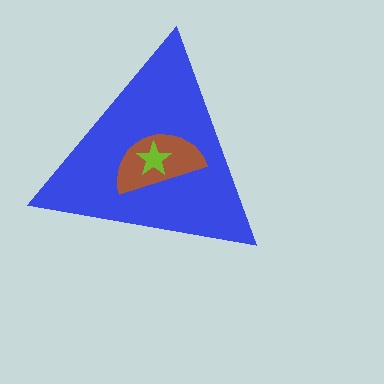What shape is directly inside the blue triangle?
The brown semicircle.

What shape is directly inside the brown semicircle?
The lime star.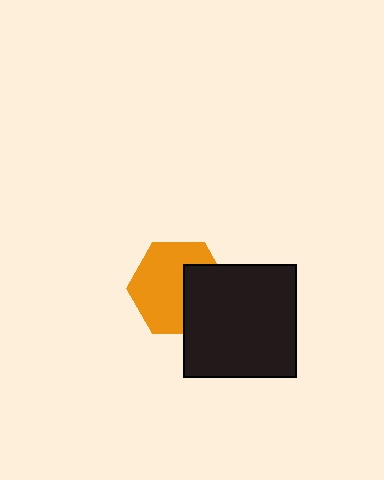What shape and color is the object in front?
The object in front is a black square.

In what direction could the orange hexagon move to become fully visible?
The orange hexagon could move left. That would shift it out from behind the black square entirely.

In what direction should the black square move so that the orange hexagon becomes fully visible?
The black square should move right. That is the shortest direction to clear the overlap and leave the orange hexagon fully visible.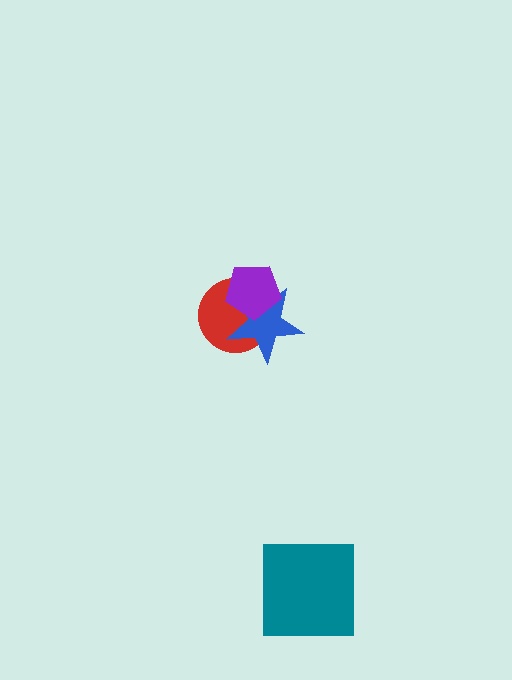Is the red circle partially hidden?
Yes, it is partially covered by another shape.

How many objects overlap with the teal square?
0 objects overlap with the teal square.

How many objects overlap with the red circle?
2 objects overlap with the red circle.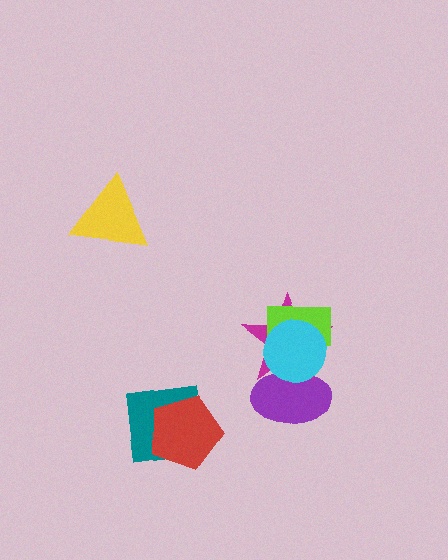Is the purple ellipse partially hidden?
Yes, it is partially covered by another shape.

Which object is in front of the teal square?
The red pentagon is in front of the teal square.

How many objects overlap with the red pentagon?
1 object overlaps with the red pentagon.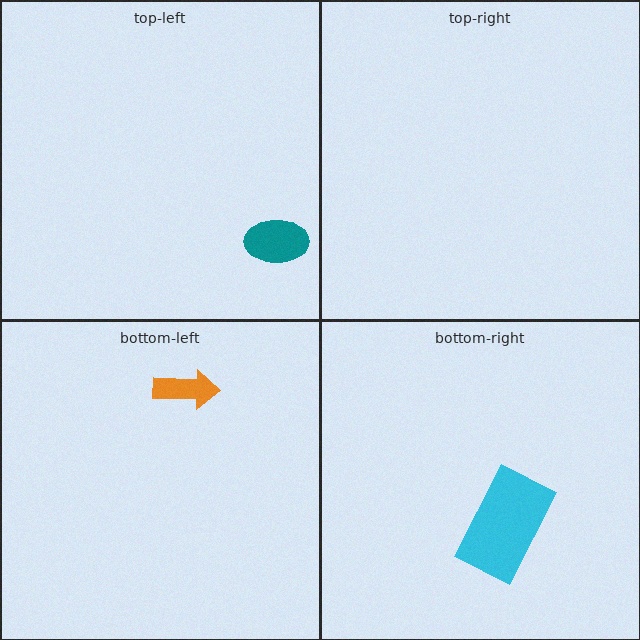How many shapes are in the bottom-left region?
1.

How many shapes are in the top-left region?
1.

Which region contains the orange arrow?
The bottom-left region.